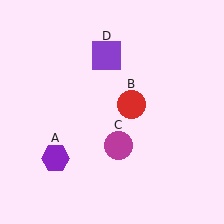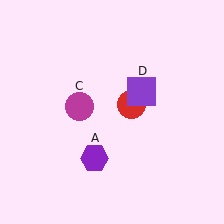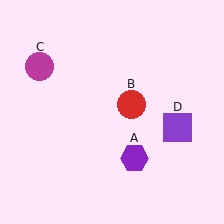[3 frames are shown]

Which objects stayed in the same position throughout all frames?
Red circle (object B) remained stationary.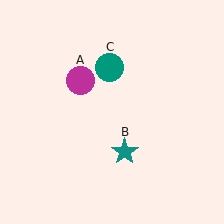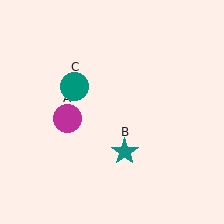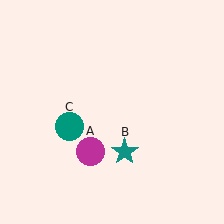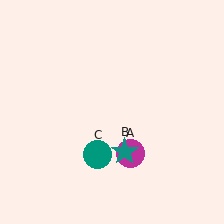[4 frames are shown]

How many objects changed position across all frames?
2 objects changed position: magenta circle (object A), teal circle (object C).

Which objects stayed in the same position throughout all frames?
Teal star (object B) remained stationary.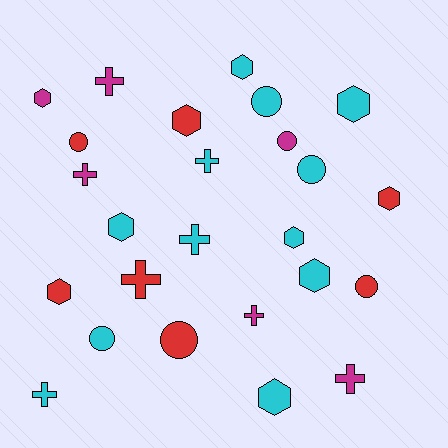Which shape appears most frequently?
Hexagon, with 10 objects.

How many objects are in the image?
There are 25 objects.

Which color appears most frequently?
Cyan, with 12 objects.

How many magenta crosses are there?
There are 4 magenta crosses.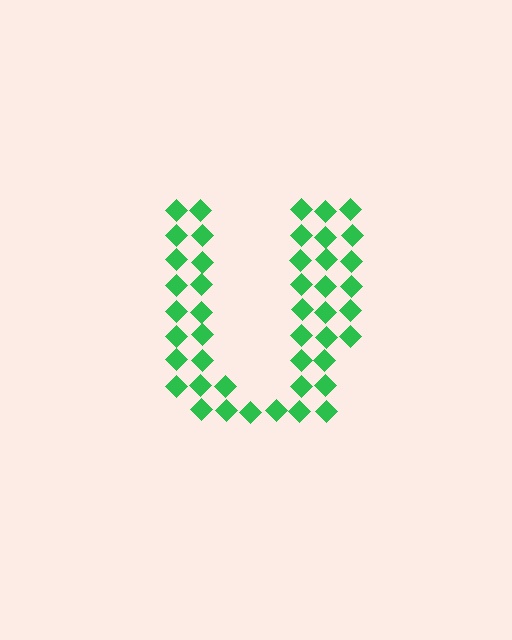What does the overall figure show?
The overall figure shows the letter U.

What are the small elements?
The small elements are diamonds.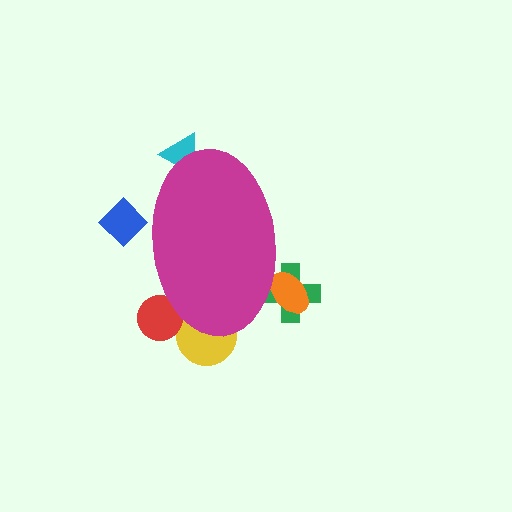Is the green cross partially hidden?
Yes, the green cross is partially hidden behind the magenta ellipse.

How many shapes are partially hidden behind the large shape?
6 shapes are partially hidden.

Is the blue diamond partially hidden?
Yes, the blue diamond is partially hidden behind the magenta ellipse.